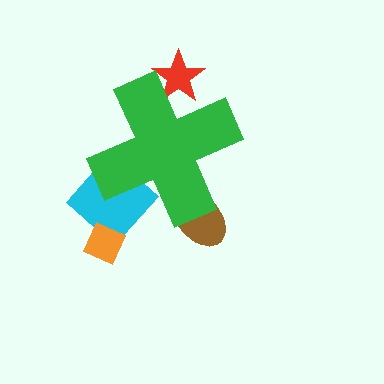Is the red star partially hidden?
Yes, the red star is partially hidden behind the green cross.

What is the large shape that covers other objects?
A green cross.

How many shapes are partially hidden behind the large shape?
3 shapes are partially hidden.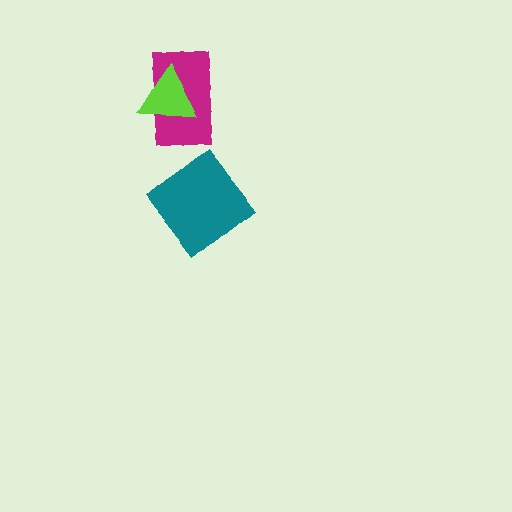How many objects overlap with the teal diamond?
0 objects overlap with the teal diamond.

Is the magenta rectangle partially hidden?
Yes, it is partially covered by another shape.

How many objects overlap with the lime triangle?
1 object overlaps with the lime triangle.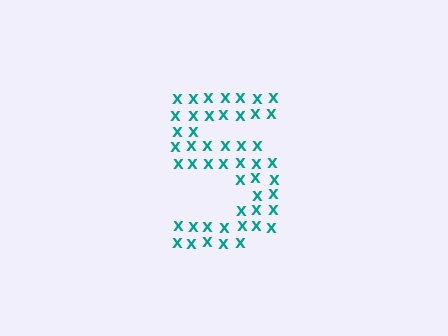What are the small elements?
The small elements are letter X's.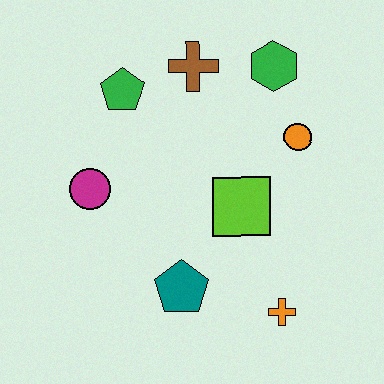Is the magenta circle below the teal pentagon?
No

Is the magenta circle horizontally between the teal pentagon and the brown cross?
No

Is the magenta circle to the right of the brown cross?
No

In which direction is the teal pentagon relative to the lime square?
The teal pentagon is below the lime square.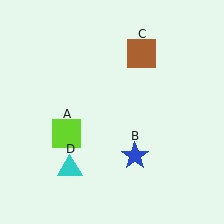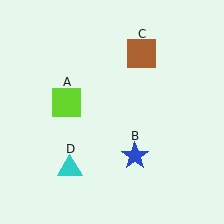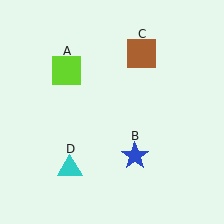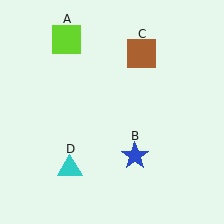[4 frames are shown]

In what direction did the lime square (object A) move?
The lime square (object A) moved up.